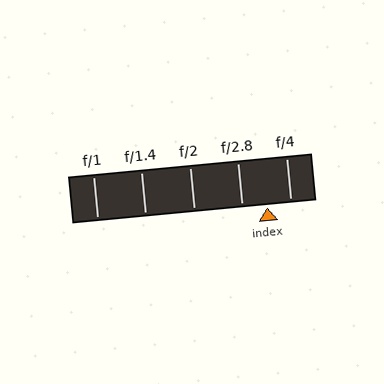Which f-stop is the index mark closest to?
The index mark is closest to f/4.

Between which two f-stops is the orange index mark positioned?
The index mark is between f/2.8 and f/4.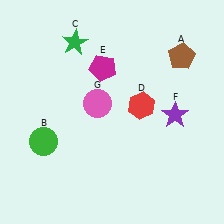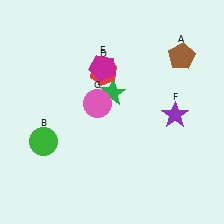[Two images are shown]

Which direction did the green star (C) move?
The green star (C) moved down.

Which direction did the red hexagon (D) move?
The red hexagon (D) moved left.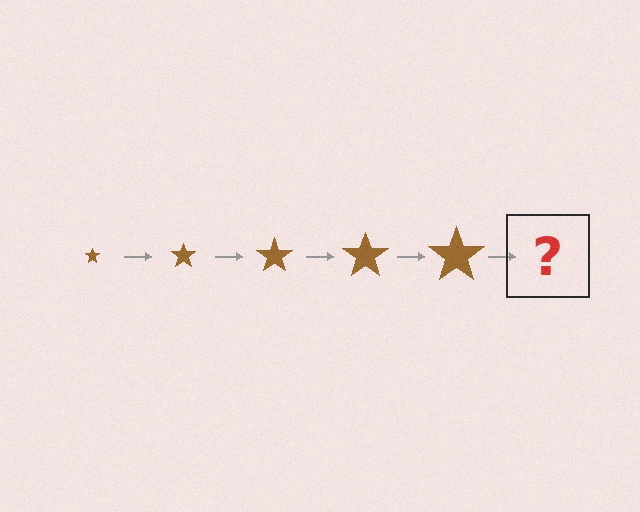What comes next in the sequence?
The next element should be a brown star, larger than the previous one.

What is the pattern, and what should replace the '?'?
The pattern is that the star gets progressively larger each step. The '?' should be a brown star, larger than the previous one.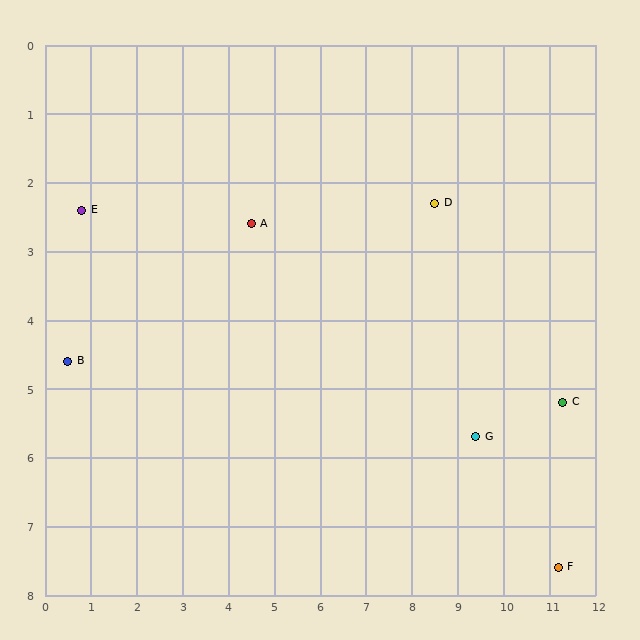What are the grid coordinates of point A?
Point A is at approximately (4.5, 2.6).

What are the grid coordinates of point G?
Point G is at approximately (9.4, 5.7).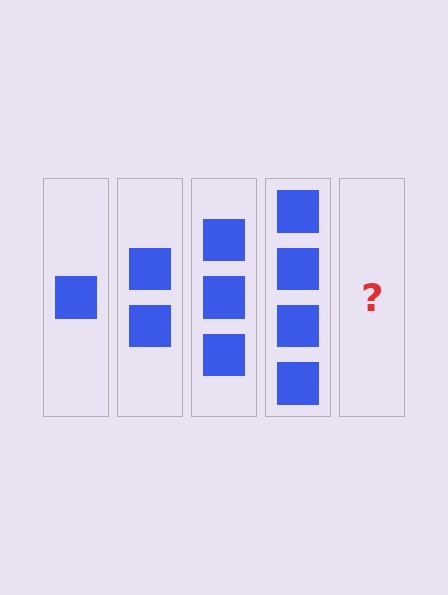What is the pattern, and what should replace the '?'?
The pattern is that each step adds one more square. The '?' should be 5 squares.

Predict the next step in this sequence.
The next step is 5 squares.